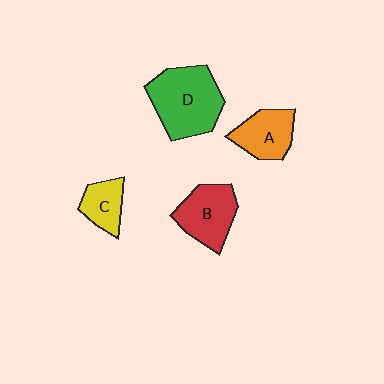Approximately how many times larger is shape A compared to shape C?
Approximately 1.3 times.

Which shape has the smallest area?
Shape C (yellow).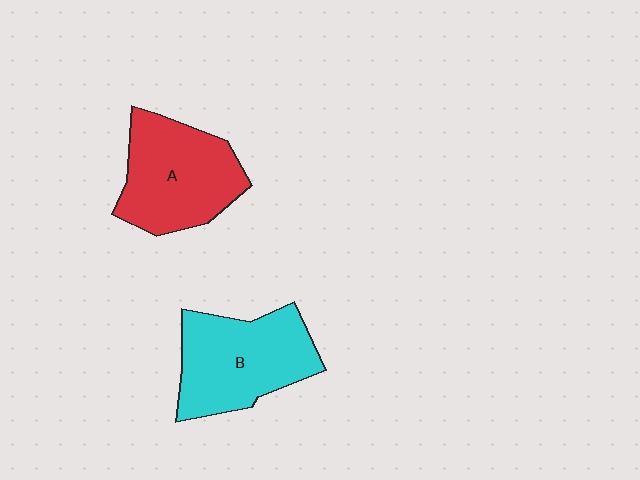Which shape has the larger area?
Shape B (cyan).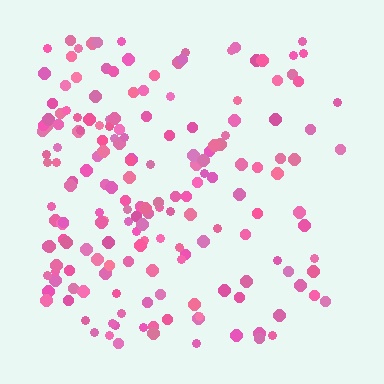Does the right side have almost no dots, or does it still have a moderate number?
Still a moderate number, just noticeably fewer than the left.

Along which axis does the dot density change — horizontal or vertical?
Horizontal.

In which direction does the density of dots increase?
From right to left, with the left side densest.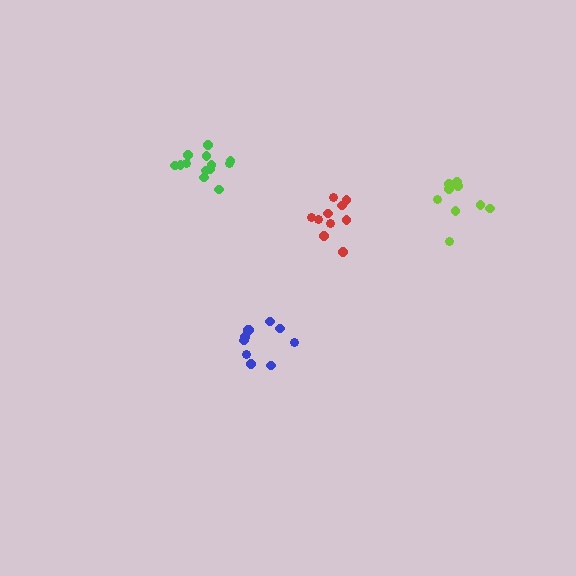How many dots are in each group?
Group 1: 10 dots, Group 2: 9 dots, Group 3: 13 dots, Group 4: 10 dots (42 total).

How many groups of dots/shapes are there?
There are 4 groups.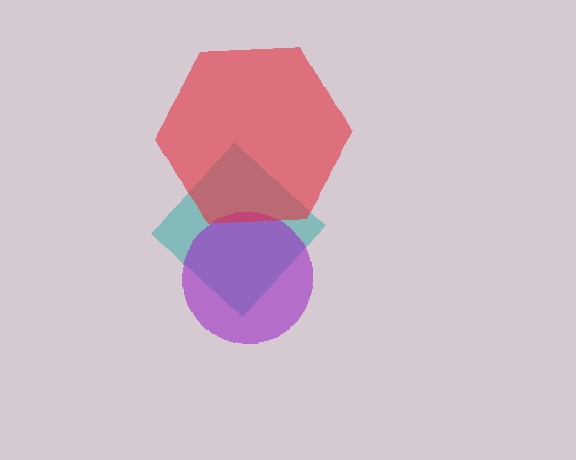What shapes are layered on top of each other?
The layered shapes are: a teal diamond, a purple circle, a red hexagon.